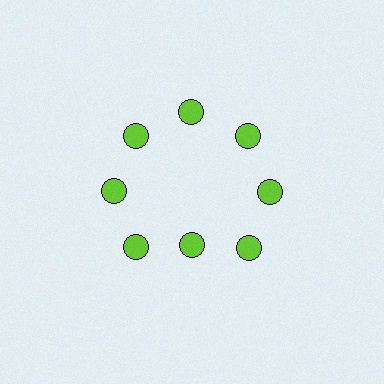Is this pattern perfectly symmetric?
No. The 8 lime circles are arranged in a ring, but one element near the 6 o'clock position is pulled inward toward the center, breaking the 8-fold rotational symmetry.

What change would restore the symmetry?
The symmetry would be restored by moving it outward, back onto the ring so that all 8 circles sit at equal angles and equal distance from the center.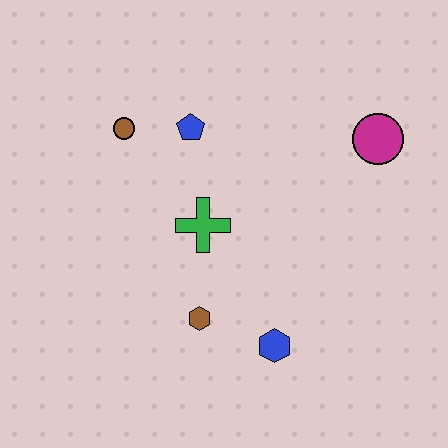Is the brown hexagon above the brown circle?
No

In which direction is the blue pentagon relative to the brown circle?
The blue pentagon is to the right of the brown circle.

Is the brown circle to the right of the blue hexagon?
No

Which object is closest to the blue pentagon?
The brown circle is closest to the blue pentagon.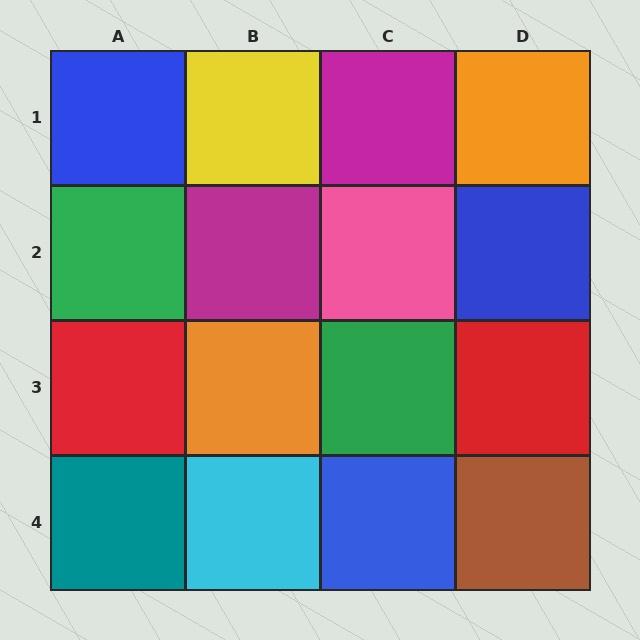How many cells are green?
2 cells are green.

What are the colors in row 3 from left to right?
Red, orange, green, red.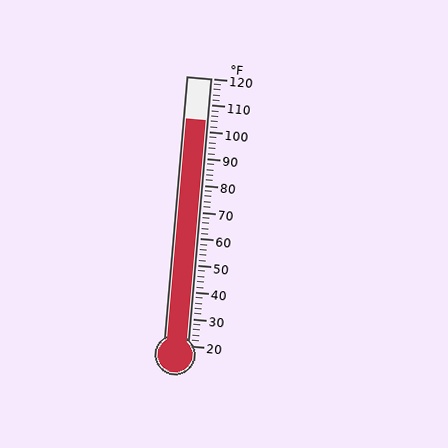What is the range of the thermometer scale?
The thermometer scale ranges from 20°F to 120°F.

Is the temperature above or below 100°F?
The temperature is above 100°F.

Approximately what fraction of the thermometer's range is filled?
The thermometer is filled to approximately 85% of its range.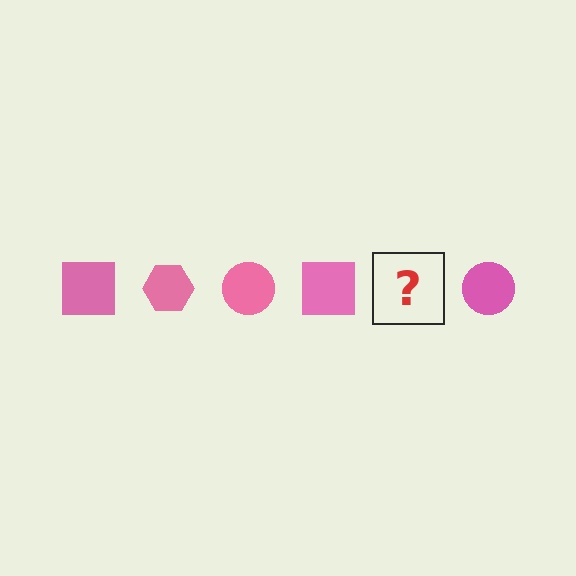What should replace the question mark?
The question mark should be replaced with a pink hexagon.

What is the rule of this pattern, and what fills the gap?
The rule is that the pattern cycles through square, hexagon, circle shapes in pink. The gap should be filled with a pink hexagon.